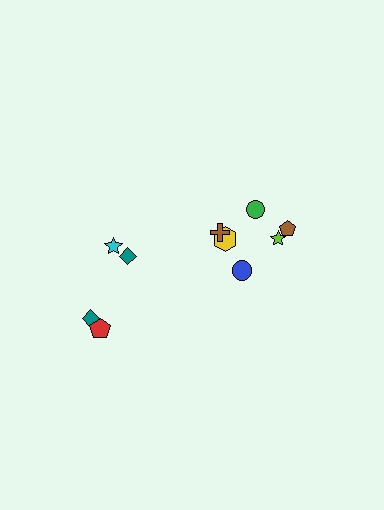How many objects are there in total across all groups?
There are 10 objects.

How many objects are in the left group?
There are 4 objects.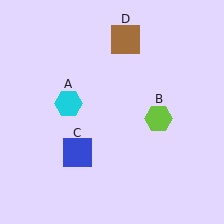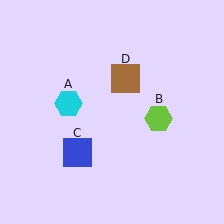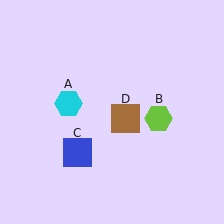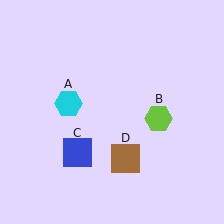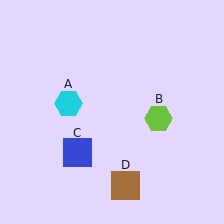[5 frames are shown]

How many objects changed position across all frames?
1 object changed position: brown square (object D).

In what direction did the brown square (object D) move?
The brown square (object D) moved down.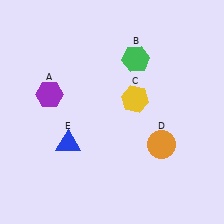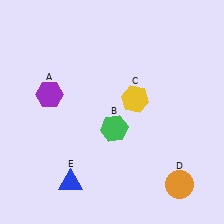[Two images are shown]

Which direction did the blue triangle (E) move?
The blue triangle (E) moved down.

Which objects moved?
The objects that moved are: the green hexagon (B), the orange circle (D), the blue triangle (E).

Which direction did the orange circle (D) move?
The orange circle (D) moved down.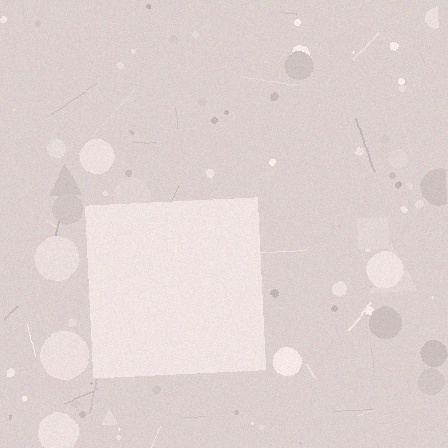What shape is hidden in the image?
A square is hidden in the image.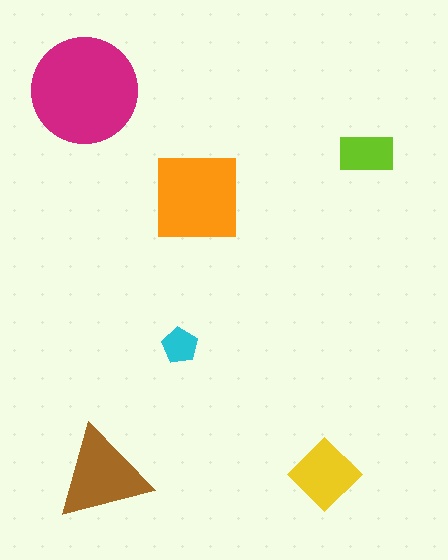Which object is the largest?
The magenta circle.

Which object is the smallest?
The cyan pentagon.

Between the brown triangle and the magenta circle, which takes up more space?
The magenta circle.